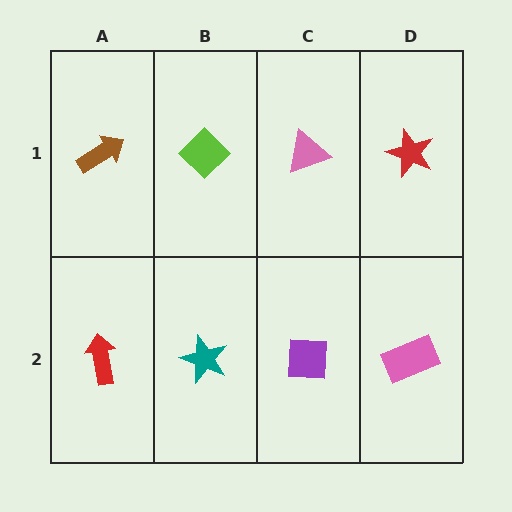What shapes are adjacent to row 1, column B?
A teal star (row 2, column B), a brown arrow (row 1, column A), a pink triangle (row 1, column C).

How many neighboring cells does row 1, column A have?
2.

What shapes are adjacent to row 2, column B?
A lime diamond (row 1, column B), a red arrow (row 2, column A), a purple square (row 2, column C).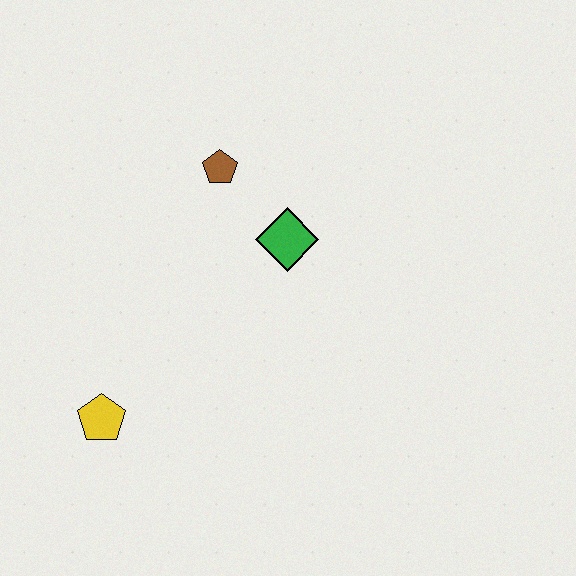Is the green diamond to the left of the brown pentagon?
No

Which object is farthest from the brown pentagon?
The yellow pentagon is farthest from the brown pentagon.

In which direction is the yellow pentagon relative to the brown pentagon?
The yellow pentagon is below the brown pentagon.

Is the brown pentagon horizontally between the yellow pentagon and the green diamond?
Yes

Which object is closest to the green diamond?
The brown pentagon is closest to the green diamond.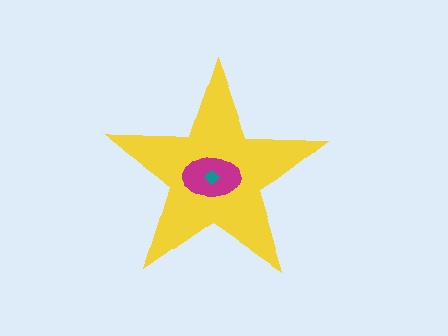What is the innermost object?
The teal diamond.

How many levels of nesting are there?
3.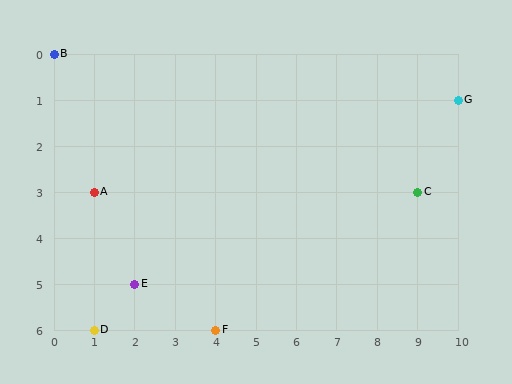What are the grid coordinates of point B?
Point B is at grid coordinates (0, 0).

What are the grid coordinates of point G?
Point G is at grid coordinates (10, 1).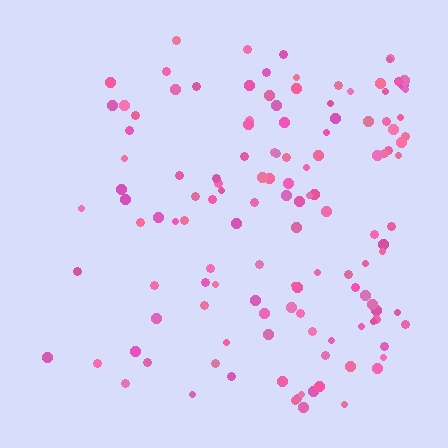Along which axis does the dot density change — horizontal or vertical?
Horizontal.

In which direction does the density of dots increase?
From left to right, with the right side densest.